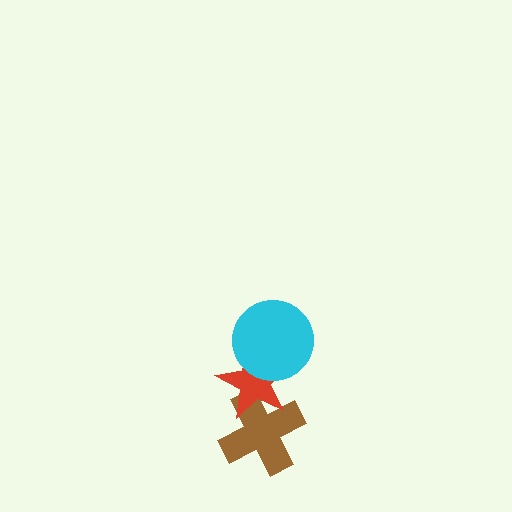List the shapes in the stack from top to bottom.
From top to bottom: the cyan circle, the red star, the brown cross.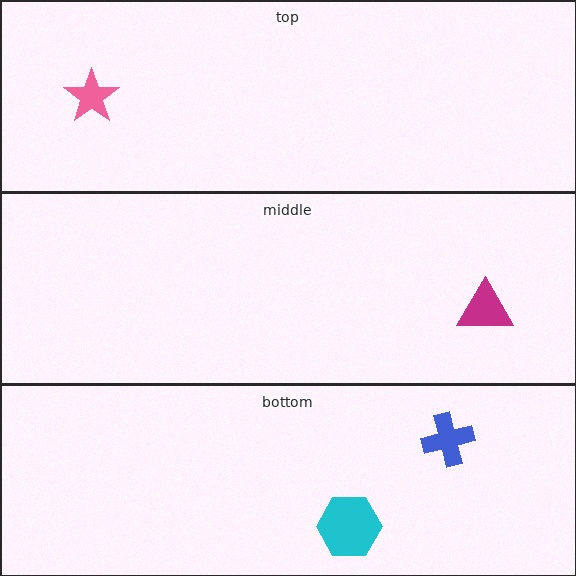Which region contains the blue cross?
The bottom region.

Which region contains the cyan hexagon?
The bottom region.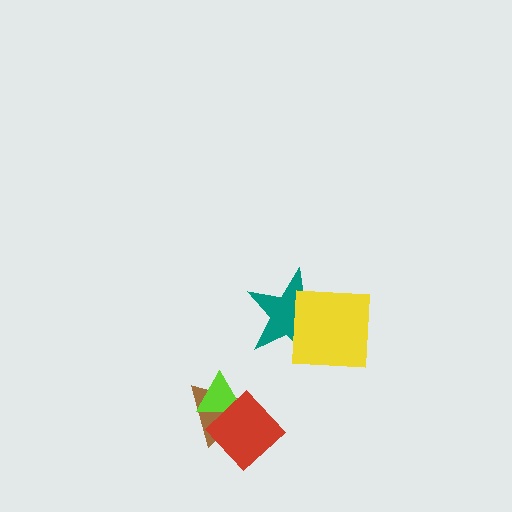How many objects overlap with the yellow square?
1 object overlaps with the yellow square.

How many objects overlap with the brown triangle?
2 objects overlap with the brown triangle.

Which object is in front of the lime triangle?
The red diamond is in front of the lime triangle.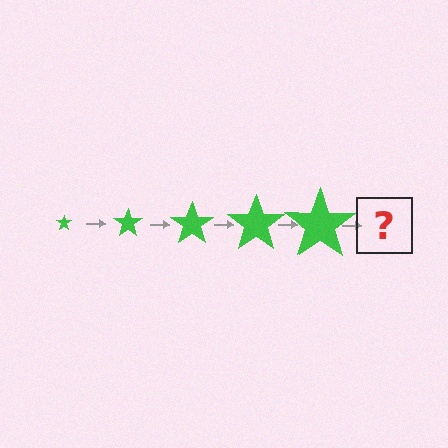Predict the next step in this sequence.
The next step is a green star, larger than the previous one.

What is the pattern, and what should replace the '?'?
The pattern is that the star gets progressively larger each step. The '?' should be a green star, larger than the previous one.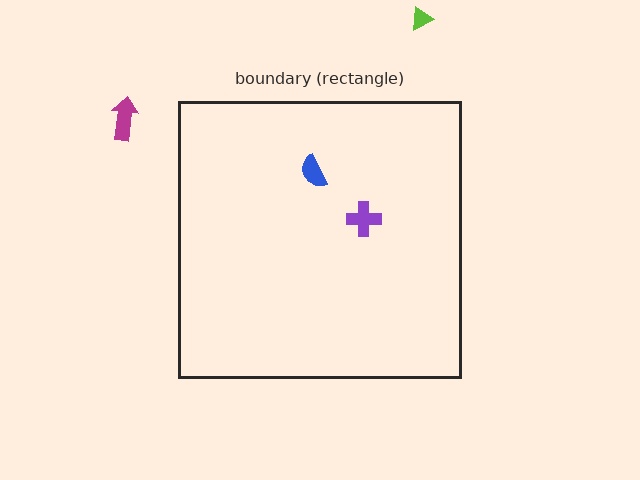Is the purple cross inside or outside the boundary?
Inside.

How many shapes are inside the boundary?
2 inside, 2 outside.